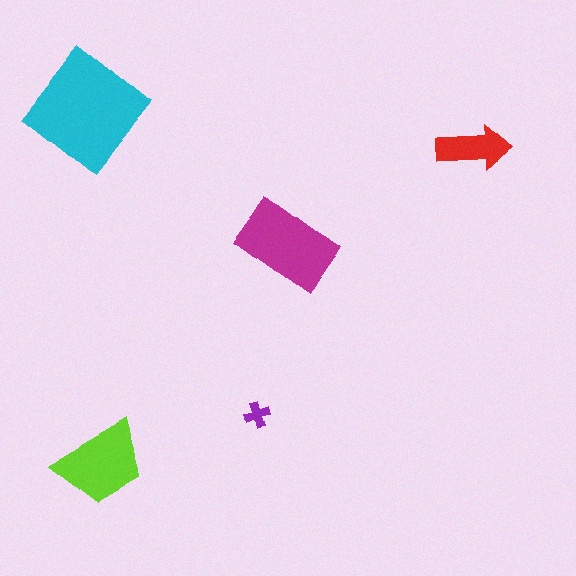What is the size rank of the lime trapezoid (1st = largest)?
3rd.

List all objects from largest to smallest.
The cyan diamond, the magenta rectangle, the lime trapezoid, the red arrow, the purple cross.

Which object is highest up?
The cyan diamond is topmost.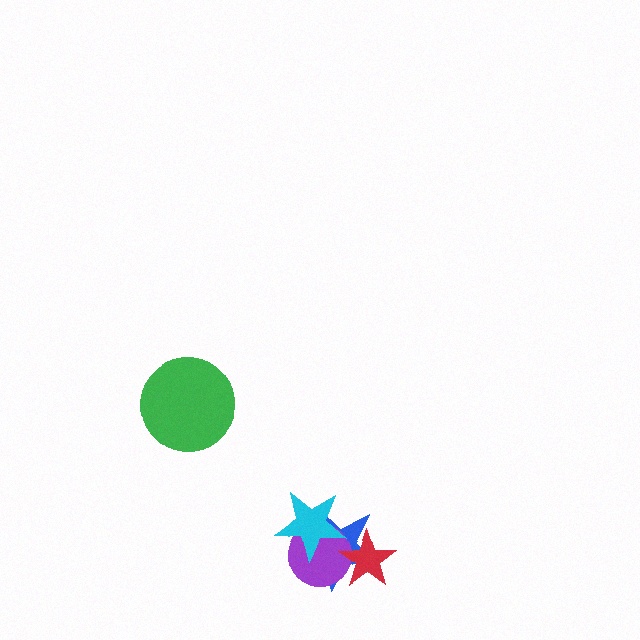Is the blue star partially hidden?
Yes, it is partially covered by another shape.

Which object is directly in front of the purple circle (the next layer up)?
The red star is directly in front of the purple circle.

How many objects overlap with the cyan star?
2 objects overlap with the cyan star.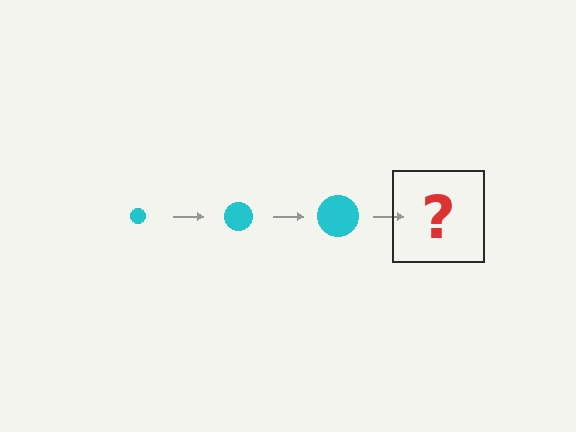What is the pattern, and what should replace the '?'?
The pattern is that the circle gets progressively larger each step. The '?' should be a cyan circle, larger than the previous one.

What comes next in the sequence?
The next element should be a cyan circle, larger than the previous one.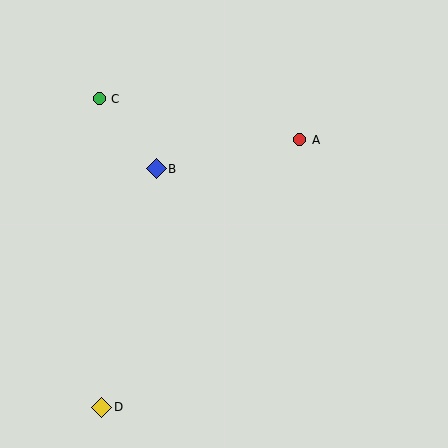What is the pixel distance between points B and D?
The distance between B and D is 244 pixels.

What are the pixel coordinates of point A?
Point A is at (300, 140).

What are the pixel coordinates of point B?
Point B is at (156, 169).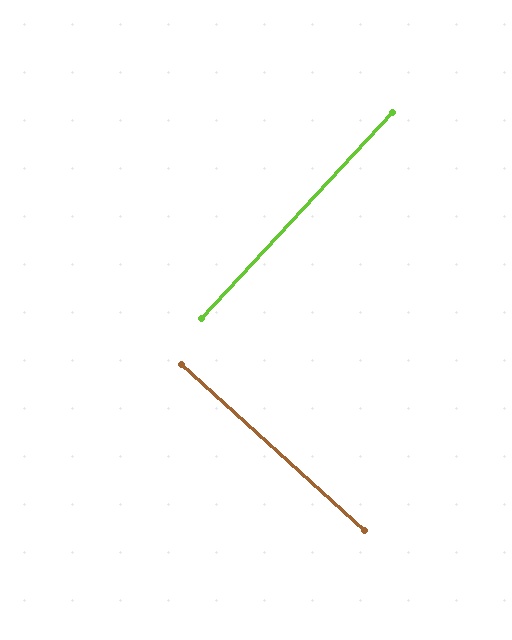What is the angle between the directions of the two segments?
Approximately 89 degrees.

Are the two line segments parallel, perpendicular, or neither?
Perpendicular — they meet at approximately 89°.